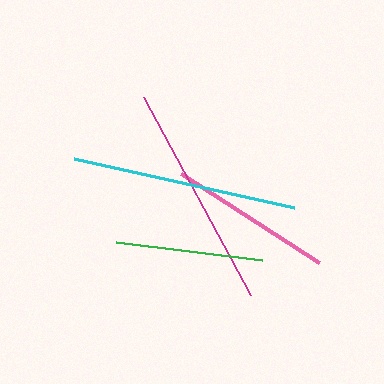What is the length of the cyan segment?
The cyan segment is approximately 225 pixels long.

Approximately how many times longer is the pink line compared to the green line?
The pink line is approximately 1.1 times the length of the green line.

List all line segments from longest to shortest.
From longest to shortest: magenta, cyan, pink, green.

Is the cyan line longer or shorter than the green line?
The cyan line is longer than the green line.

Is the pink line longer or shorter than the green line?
The pink line is longer than the green line.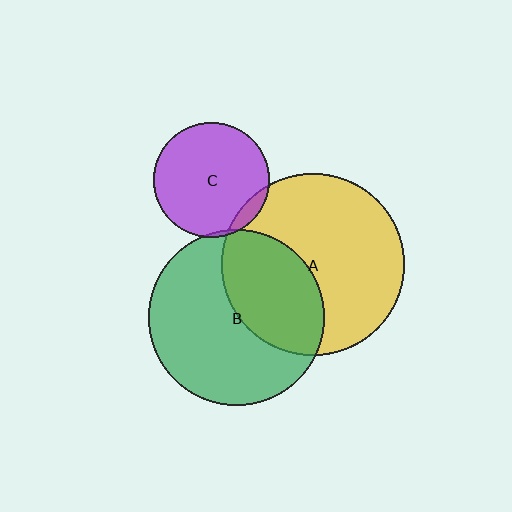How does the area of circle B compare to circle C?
Approximately 2.3 times.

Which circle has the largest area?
Circle A (yellow).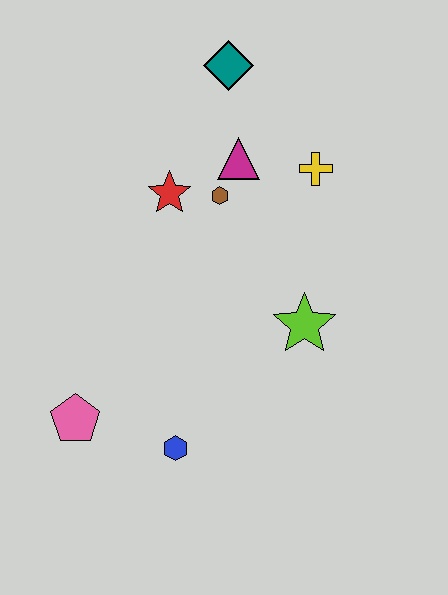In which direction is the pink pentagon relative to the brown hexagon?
The pink pentagon is below the brown hexagon.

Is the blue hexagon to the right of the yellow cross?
No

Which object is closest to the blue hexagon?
The pink pentagon is closest to the blue hexagon.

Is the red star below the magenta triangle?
Yes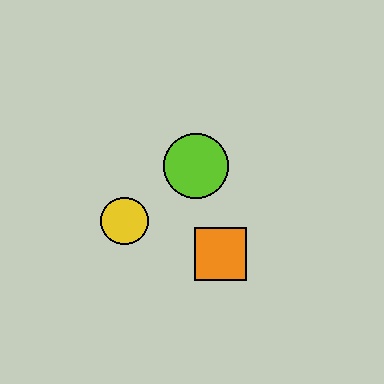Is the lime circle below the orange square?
No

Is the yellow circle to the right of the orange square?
No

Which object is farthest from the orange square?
The yellow circle is farthest from the orange square.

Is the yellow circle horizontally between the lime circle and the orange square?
No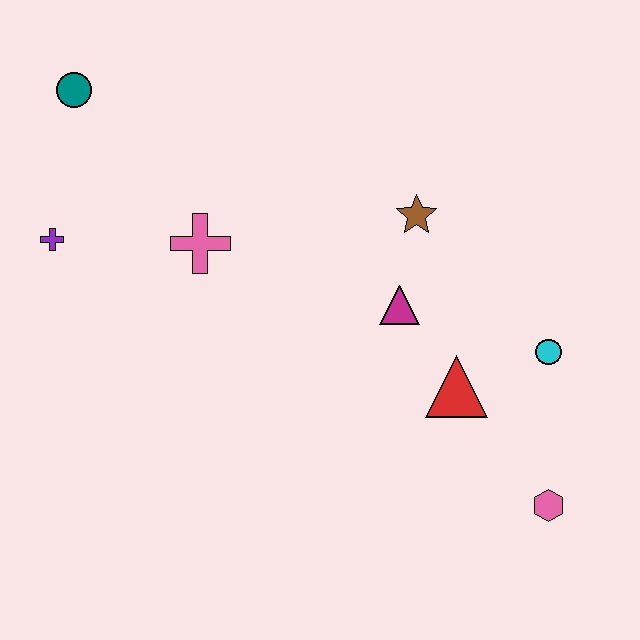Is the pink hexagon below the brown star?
Yes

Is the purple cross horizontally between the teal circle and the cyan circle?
No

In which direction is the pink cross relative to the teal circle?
The pink cross is below the teal circle.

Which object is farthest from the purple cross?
The pink hexagon is farthest from the purple cross.